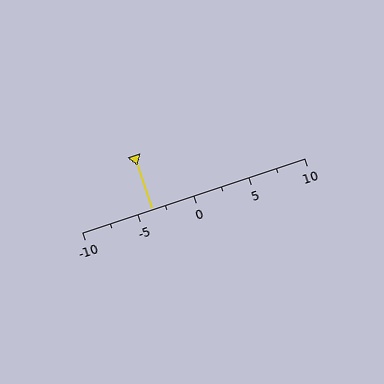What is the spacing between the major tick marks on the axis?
The major ticks are spaced 5 apart.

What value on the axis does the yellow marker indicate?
The marker indicates approximately -3.8.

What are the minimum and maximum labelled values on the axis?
The axis runs from -10 to 10.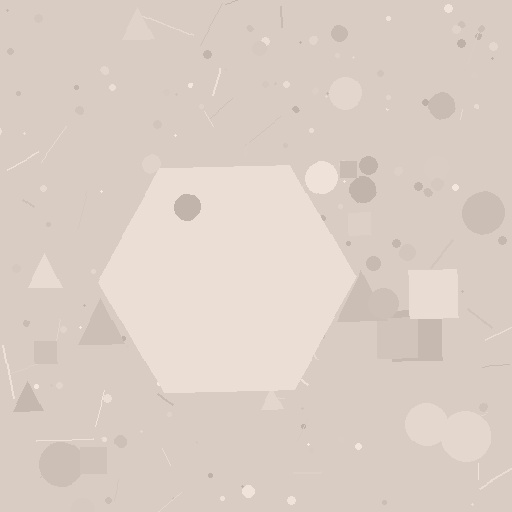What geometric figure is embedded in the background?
A hexagon is embedded in the background.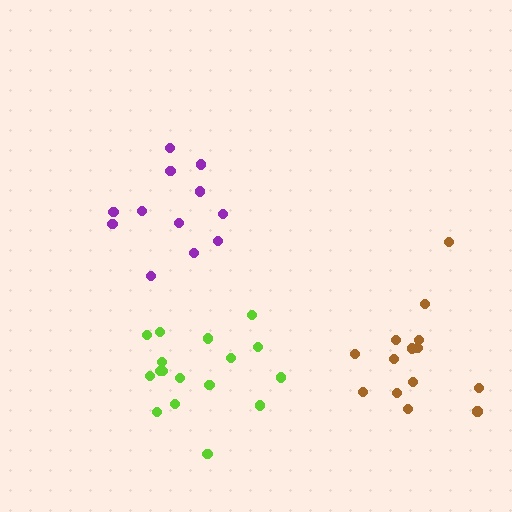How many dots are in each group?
Group 1: 14 dots, Group 2: 12 dots, Group 3: 17 dots (43 total).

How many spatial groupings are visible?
There are 3 spatial groupings.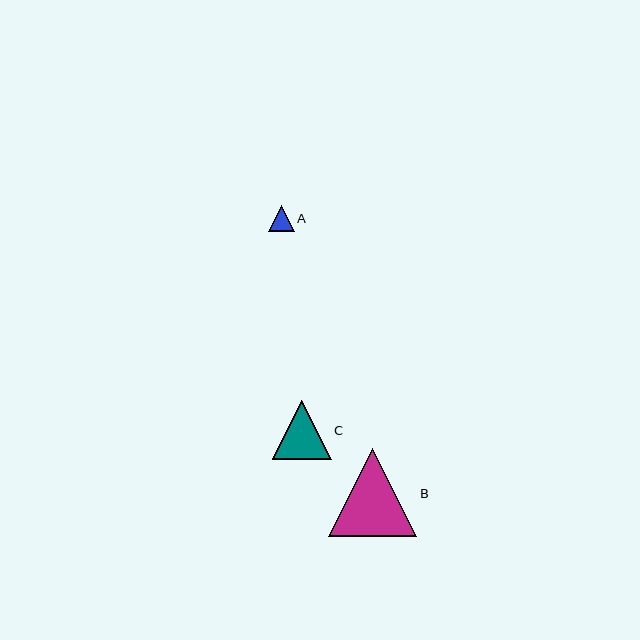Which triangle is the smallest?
Triangle A is the smallest with a size of approximately 26 pixels.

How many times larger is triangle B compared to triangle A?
Triangle B is approximately 3.5 times the size of triangle A.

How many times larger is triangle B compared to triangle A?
Triangle B is approximately 3.5 times the size of triangle A.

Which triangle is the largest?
Triangle B is the largest with a size of approximately 89 pixels.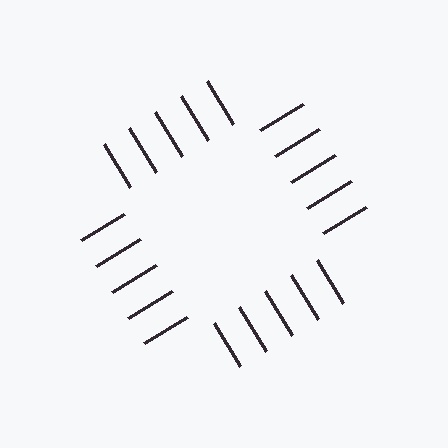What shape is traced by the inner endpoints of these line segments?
An illusory square — the line segments terminate on its edges but no continuous stroke is drawn.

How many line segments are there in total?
20 — 5 along each of the 4 edges.